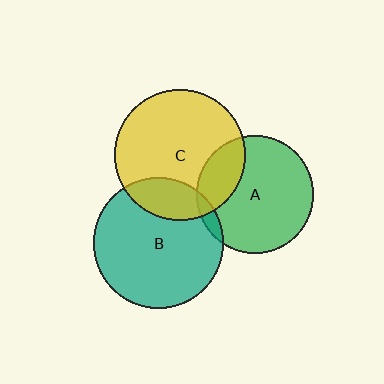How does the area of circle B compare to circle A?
Approximately 1.2 times.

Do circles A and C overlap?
Yes.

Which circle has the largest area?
Circle C (yellow).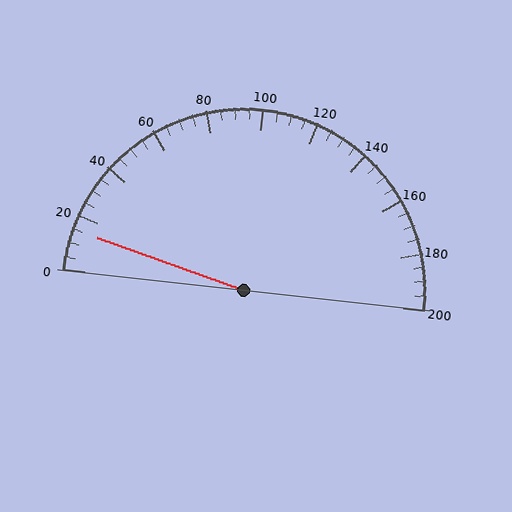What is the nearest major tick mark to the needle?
The nearest major tick mark is 20.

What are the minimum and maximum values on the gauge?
The gauge ranges from 0 to 200.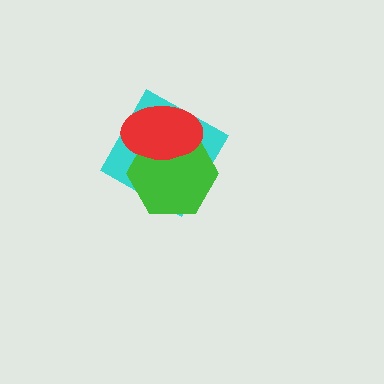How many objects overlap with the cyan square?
2 objects overlap with the cyan square.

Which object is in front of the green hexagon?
The red ellipse is in front of the green hexagon.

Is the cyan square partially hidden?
Yes, it is partially covered by another shape.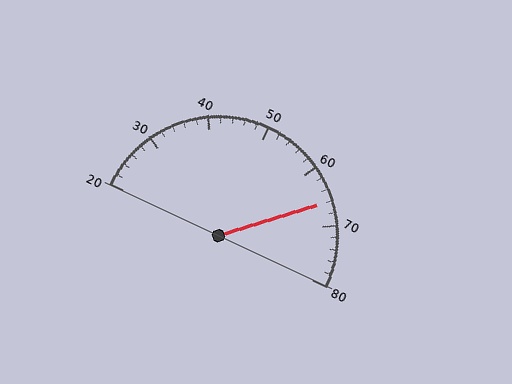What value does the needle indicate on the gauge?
The needle indicates approximately 66.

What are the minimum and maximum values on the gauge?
The gauge ranges from 20 to 80.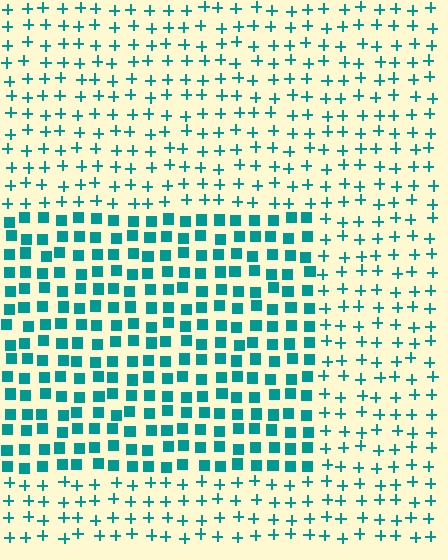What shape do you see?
I see a rectangle.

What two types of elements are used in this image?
The image uses squares inside the rectangle region and plus signs outside it.